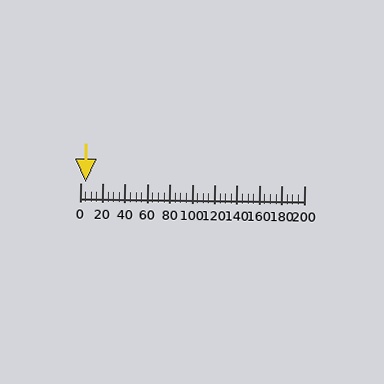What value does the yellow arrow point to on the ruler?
The yellow arrow points to approximately 5.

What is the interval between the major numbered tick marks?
The major tick marks are spaced 20 units apart.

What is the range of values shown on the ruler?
The ruler shows values from 0 to 200.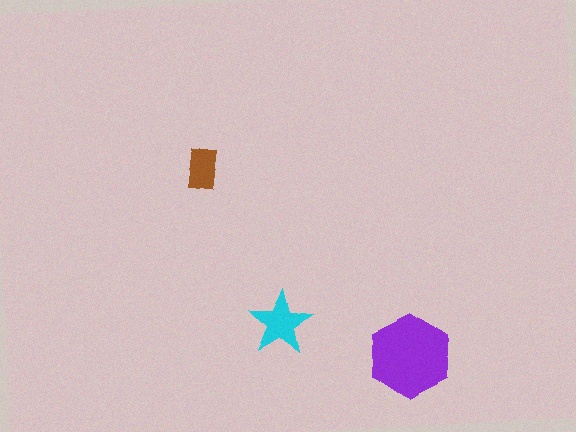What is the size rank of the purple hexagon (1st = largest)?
1st.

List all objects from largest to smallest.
The purple hexagon, the cyan star, the brown rectangle.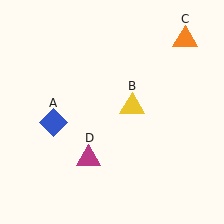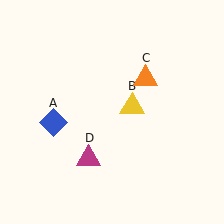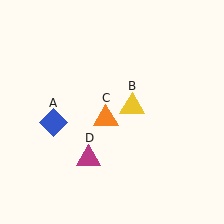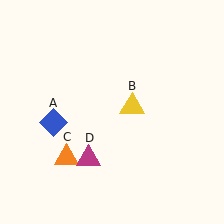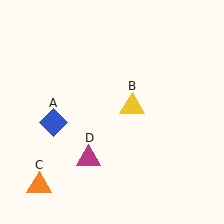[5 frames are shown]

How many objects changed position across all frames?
1 object changed position: orange triangle (object C).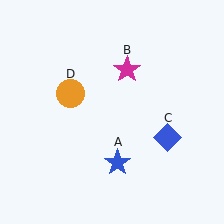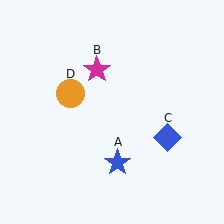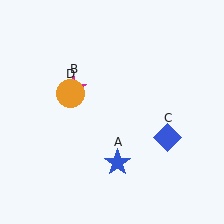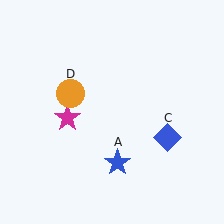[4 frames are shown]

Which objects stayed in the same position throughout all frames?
Blue star (object A) and blue diamond (object C) and orange circle (object D) remained stationary.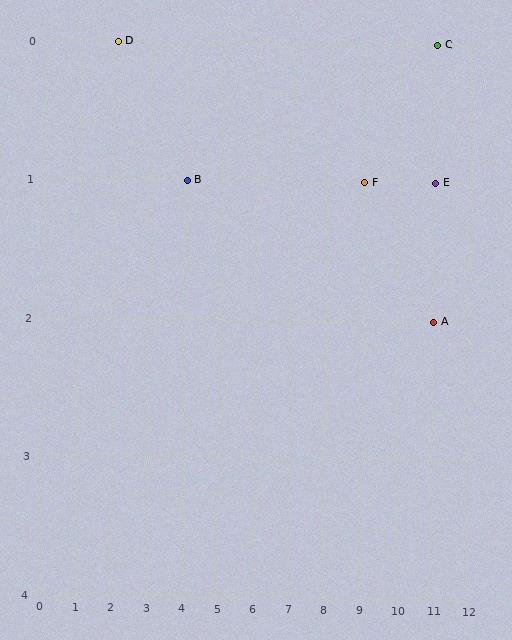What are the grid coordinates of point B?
Point B is at grid coordinates (4, 1).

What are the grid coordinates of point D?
Point D is at grid coordinates (2, 0).